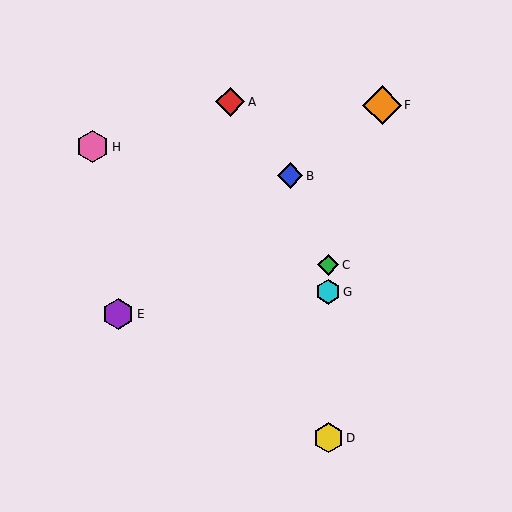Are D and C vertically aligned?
Yes, both are at x≈328.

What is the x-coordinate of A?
Object A is at x≈230.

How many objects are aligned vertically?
3 objects (C, D, G) are aligned vertically.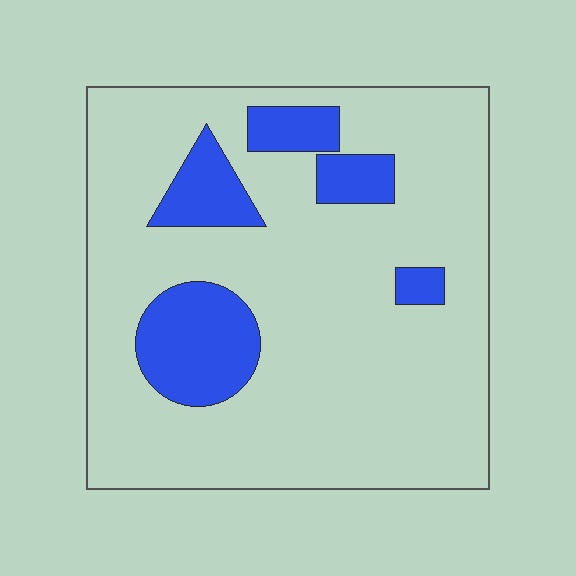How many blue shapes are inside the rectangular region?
5.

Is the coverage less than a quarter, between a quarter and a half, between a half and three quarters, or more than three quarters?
Less than a quarter.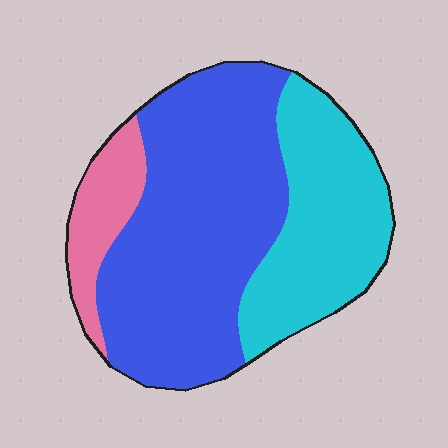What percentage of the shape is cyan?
Cyan takes up about one third (1/3) of the shape.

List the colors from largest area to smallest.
From largest to smallest: blue, cyan, pink.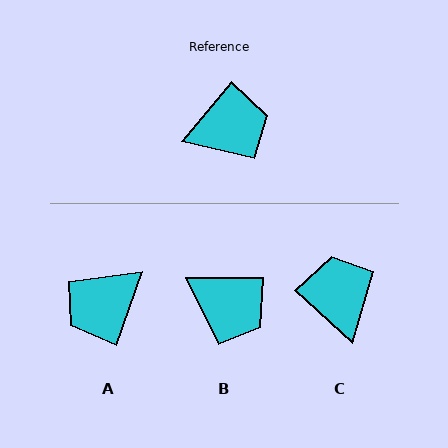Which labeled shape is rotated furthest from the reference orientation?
A, about 160 degrees away.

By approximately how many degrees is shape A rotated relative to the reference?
Approximately 160 degrees clockwise.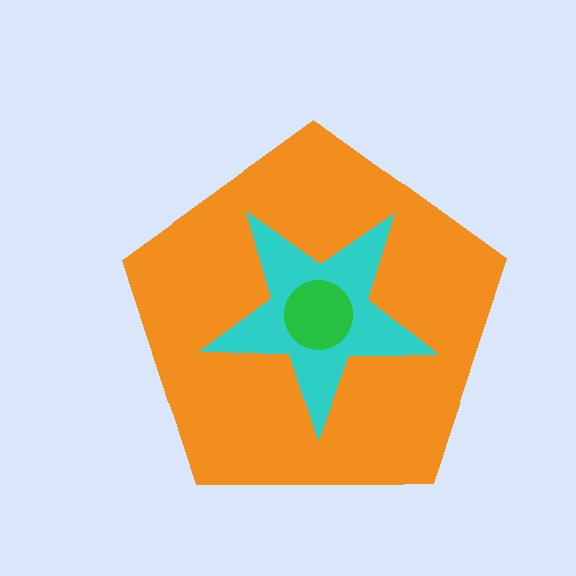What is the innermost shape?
The green circle.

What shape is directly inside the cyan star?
The green circle.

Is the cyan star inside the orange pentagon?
Yes.